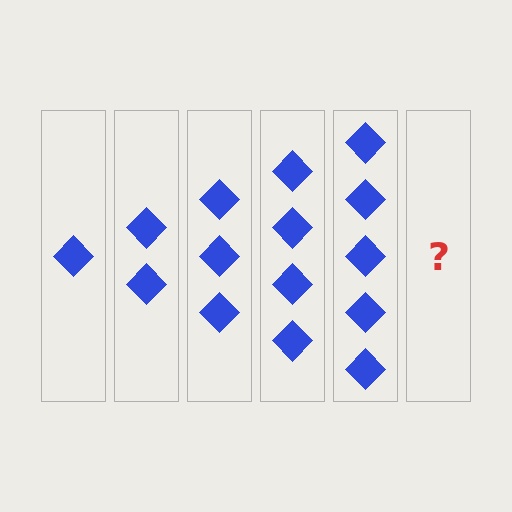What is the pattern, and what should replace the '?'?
The pattern is that each step adds one more diamond. The '?' should be 6 diamonds.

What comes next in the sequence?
The next element should be 6 diamonds.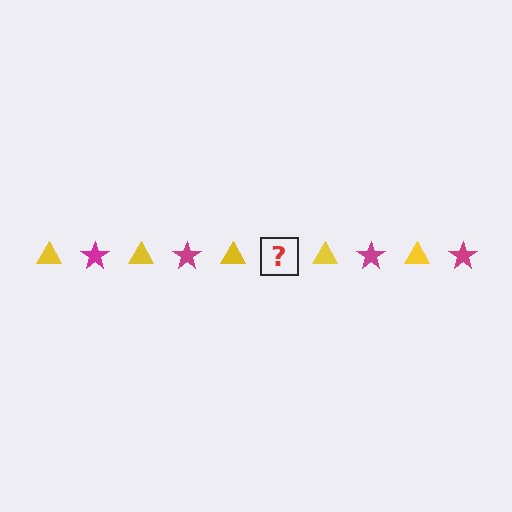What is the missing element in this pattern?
The missing element is a magenta star.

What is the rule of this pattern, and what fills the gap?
The rule is that the pattern alternates between yellow triangle and magenta star. The gap should be filled with a magenta star.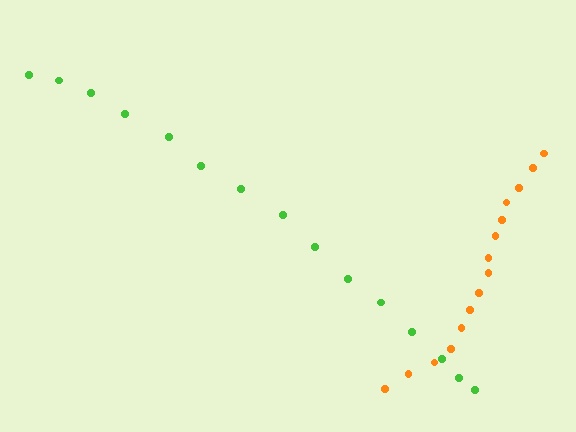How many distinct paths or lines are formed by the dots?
There are 2 distinct paths.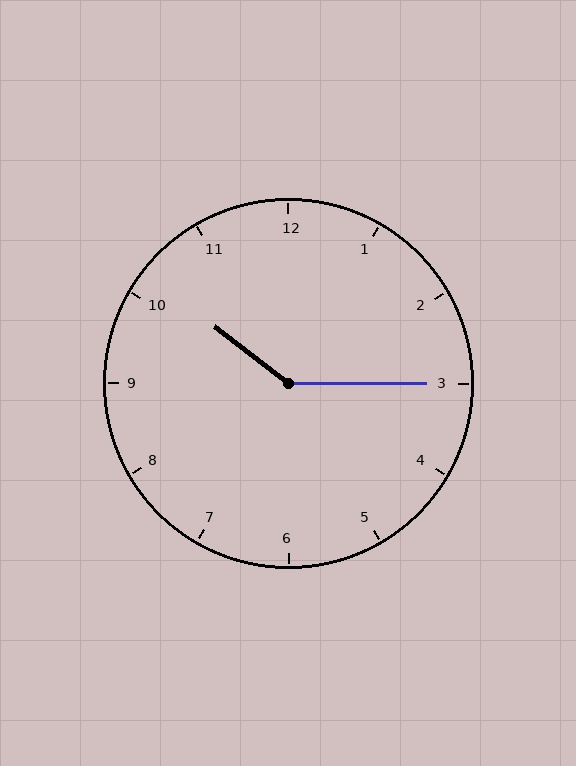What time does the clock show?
10:15.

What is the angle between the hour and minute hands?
Approximately 142 degrees.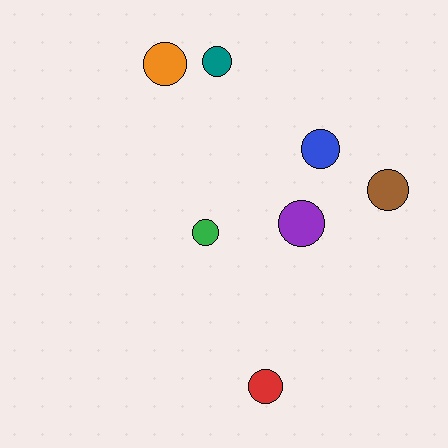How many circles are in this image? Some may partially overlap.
There are 7 circles.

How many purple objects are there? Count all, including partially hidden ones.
There is 1 purple object.